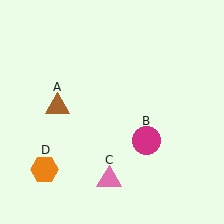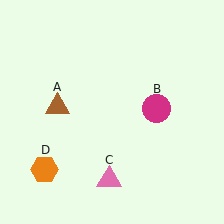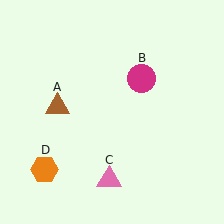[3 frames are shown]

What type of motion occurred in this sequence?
The magenta circle (object B) rotated counterclockwise around the center of the scene.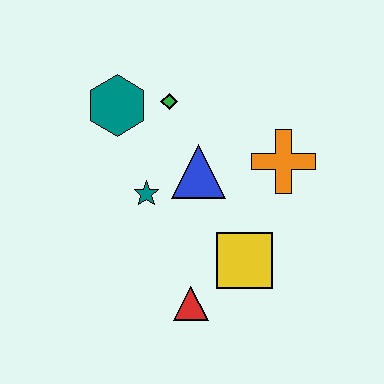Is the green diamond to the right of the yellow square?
No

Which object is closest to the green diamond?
The teal hexagon is closest to the green diamond.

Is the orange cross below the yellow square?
No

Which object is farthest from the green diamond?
The red triangle is farthest from the green diamond.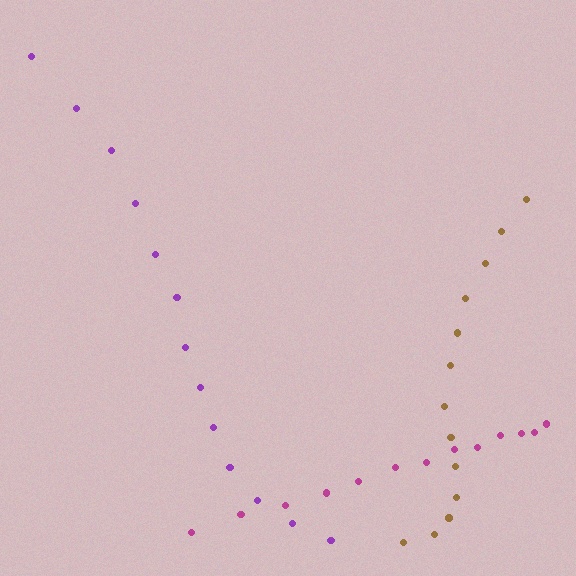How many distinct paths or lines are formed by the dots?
There are 3 distinct paths.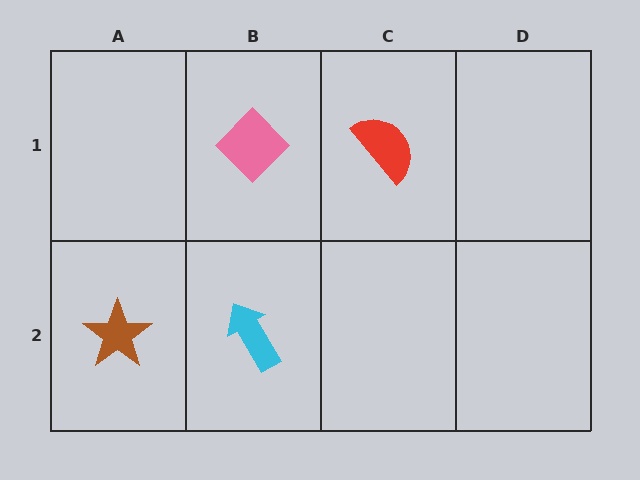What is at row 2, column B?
A cyan arrow.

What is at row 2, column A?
A brown star.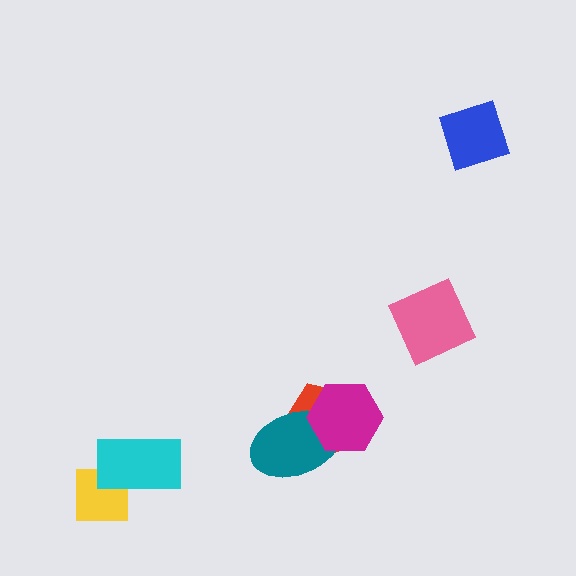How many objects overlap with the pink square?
0 objects overlap with the pink square.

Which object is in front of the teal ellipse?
The magenta hexagon is in front of the teal ellipse.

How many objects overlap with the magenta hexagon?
2 objects overlap with the magenta hexagon.